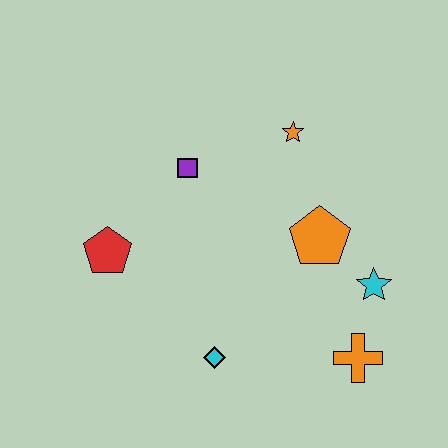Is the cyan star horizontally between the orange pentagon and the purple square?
No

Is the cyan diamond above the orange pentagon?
No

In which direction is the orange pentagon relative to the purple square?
The orange pentagon is to the right of the purple square.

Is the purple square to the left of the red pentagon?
No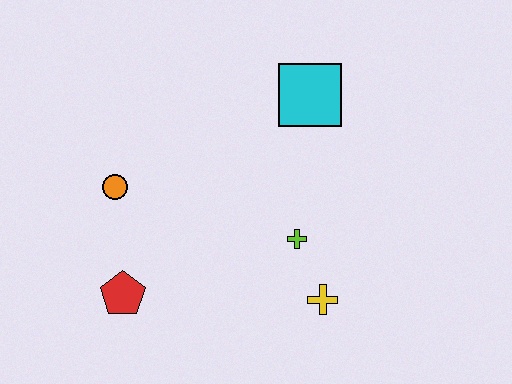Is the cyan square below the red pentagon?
No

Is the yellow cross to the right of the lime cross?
Yes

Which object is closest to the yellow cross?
The lime cross is closest to the yellow cross.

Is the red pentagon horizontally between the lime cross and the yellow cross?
No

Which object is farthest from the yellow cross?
The orange circle is farthest from the yellow cross.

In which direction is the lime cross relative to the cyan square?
The lime cross is below the cyan square.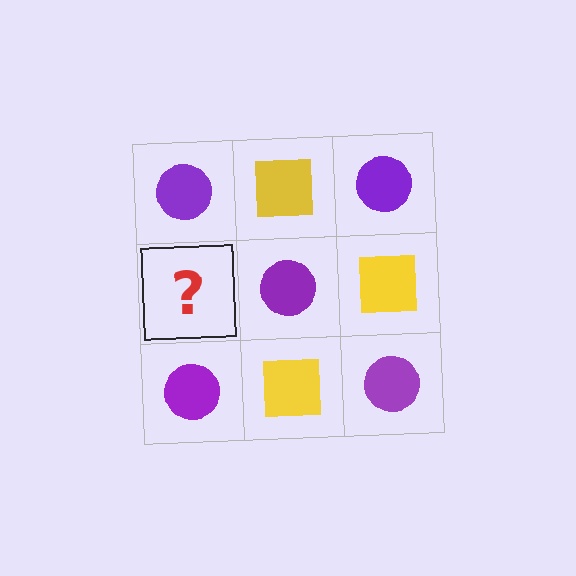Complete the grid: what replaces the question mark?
The question mark should be replaced with a yellow square.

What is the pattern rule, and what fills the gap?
The rule is that it alternates purple circle and yellow square in a checkerboard pattern. The gap should be filled with a yellow square.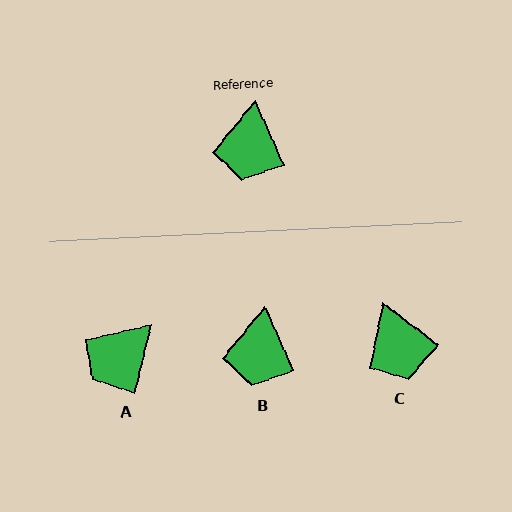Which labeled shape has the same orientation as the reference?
B.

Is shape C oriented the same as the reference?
No, it is off by about 29 degrees.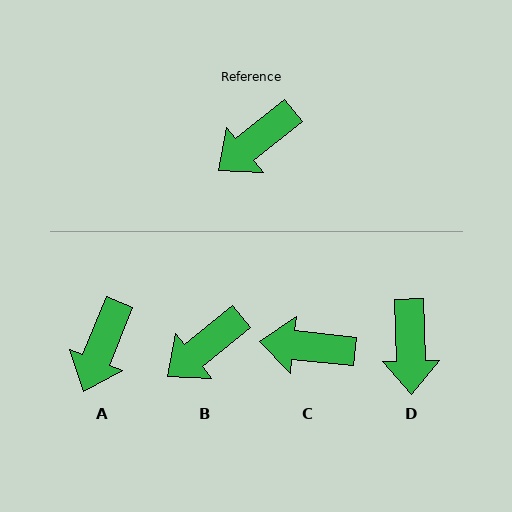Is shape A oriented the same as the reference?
No, it is off by about 29 degrees.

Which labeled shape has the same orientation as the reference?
B.